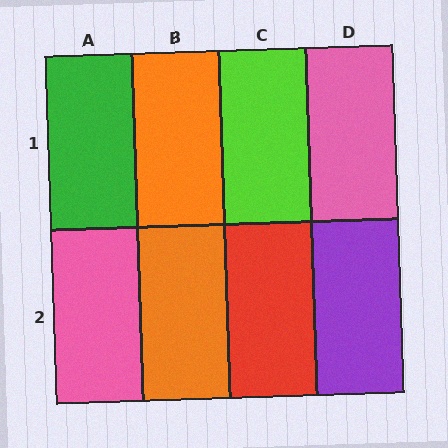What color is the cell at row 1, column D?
Pink.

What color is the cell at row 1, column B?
Orange.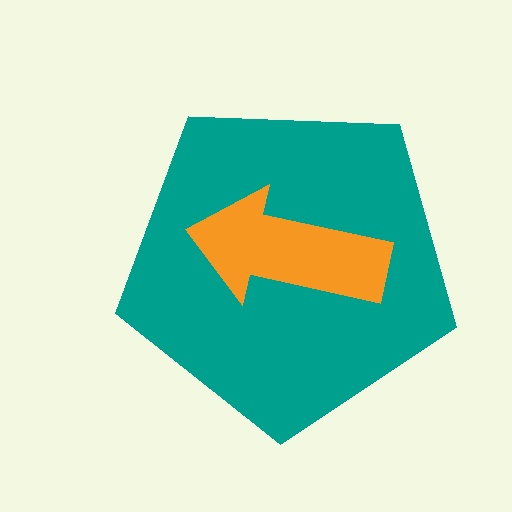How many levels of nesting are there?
2.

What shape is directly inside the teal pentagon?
The orange arrow.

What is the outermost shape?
The teal pentagon.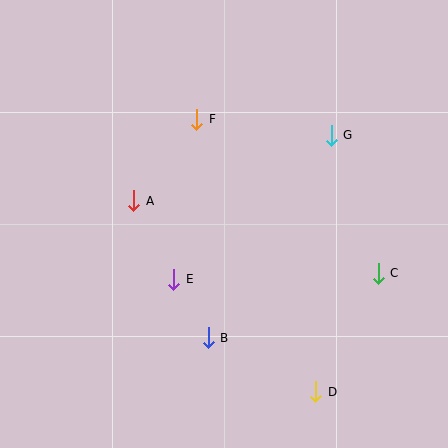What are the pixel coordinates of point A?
Point A is at (134, 201).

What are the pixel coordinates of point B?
Point B is at (208, 338).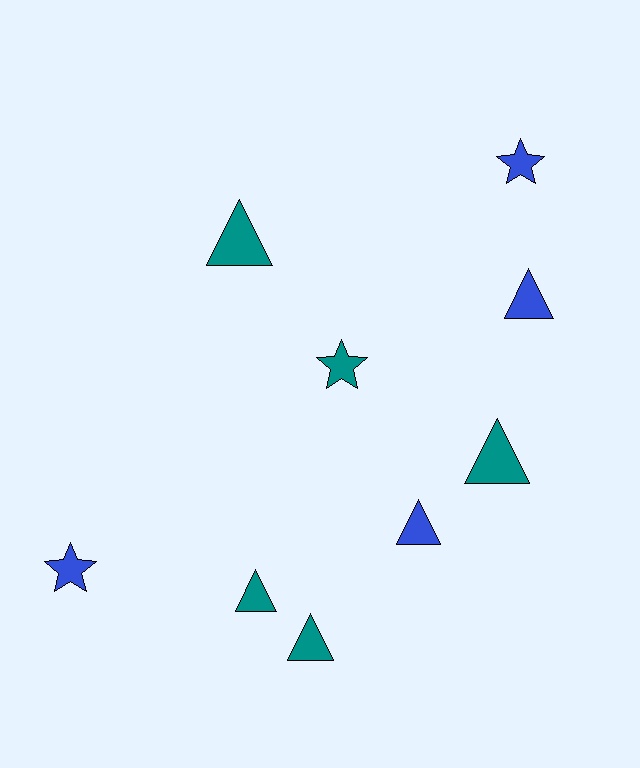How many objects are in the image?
There are 9 objects.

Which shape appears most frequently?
Triangle, with 6 objects.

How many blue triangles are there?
There are 2 blue triangles.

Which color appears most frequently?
Teal, with 5 objects.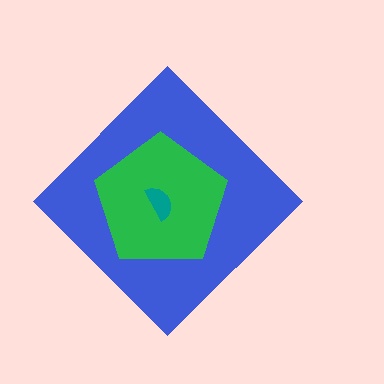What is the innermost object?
The teal semicircle.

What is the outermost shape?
The blue diamond.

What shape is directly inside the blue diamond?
The green pentagon.